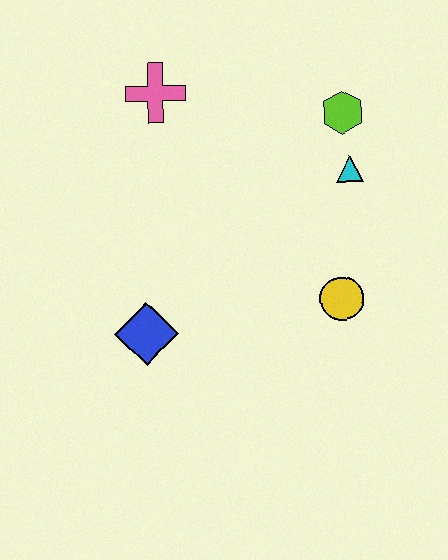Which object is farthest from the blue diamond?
The lime hexagon is farthest from the blue diamond.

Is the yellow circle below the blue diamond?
No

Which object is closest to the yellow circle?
The cyan triangle is closest to the yellow circle.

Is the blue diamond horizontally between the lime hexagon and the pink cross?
No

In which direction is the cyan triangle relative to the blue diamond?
The cyan triangle is to the right of the blue diamond.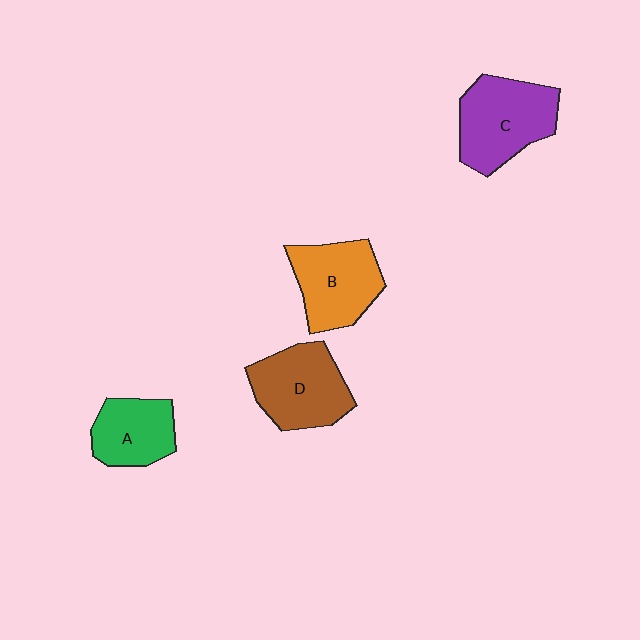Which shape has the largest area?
Shape C (purple).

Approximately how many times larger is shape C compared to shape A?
Approximately 1.4 times.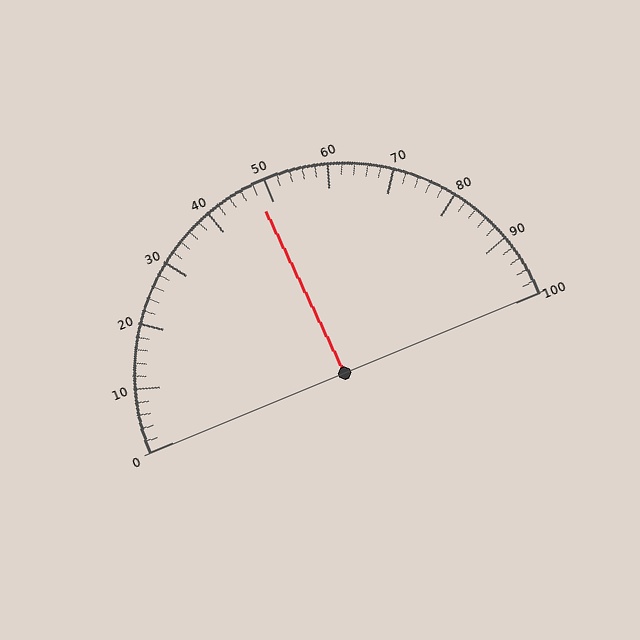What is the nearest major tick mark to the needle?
The nearest major tick mark is 50.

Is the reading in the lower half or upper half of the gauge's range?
The reading is in the lower half of the range (0 to 100).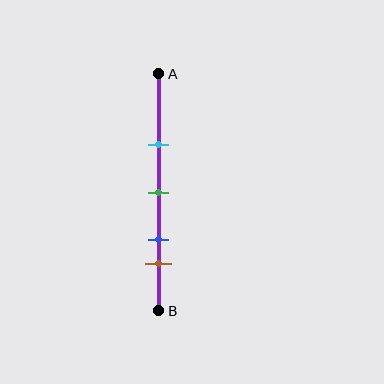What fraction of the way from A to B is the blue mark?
The blue mark is approximately 70% (0.7) of the way from A to B.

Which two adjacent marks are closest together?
The blue and brown marks are the closest adjacent pair.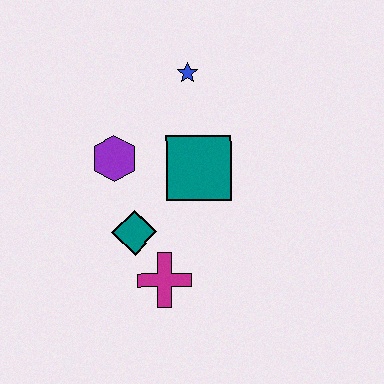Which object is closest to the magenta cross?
The teal diamond is closest to the magenta cross.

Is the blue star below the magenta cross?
No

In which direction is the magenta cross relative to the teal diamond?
The magenta cross is below the teal diamond.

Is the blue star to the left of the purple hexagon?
No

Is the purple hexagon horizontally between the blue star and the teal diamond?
No